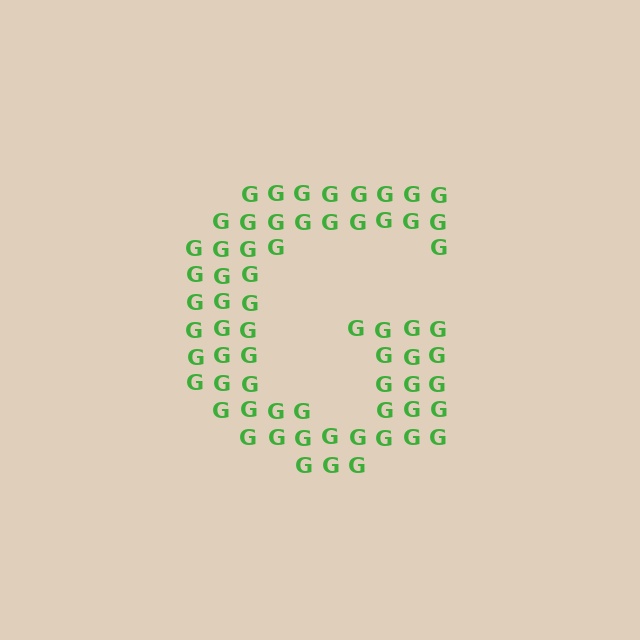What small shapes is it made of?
It is made of small letter G's.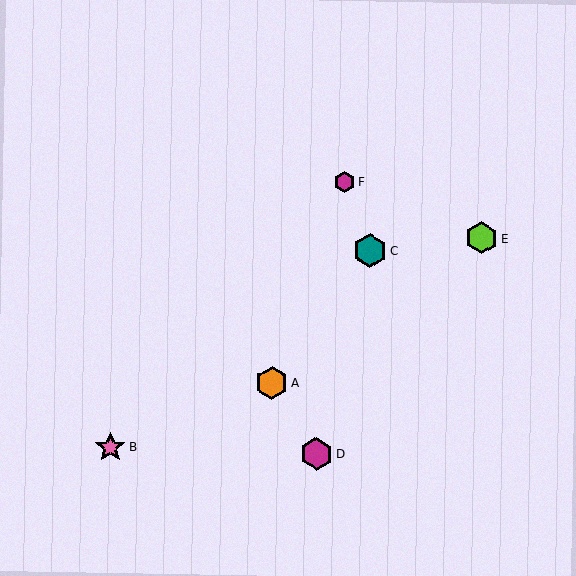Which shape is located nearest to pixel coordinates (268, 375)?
The orange hexagon (labeled A) at (272, 383) is nearest to that location.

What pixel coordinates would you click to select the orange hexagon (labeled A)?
Click at (272, 383) to select the orange hexagon A.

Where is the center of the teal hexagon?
The center of the teal hexagon is at (370, 251).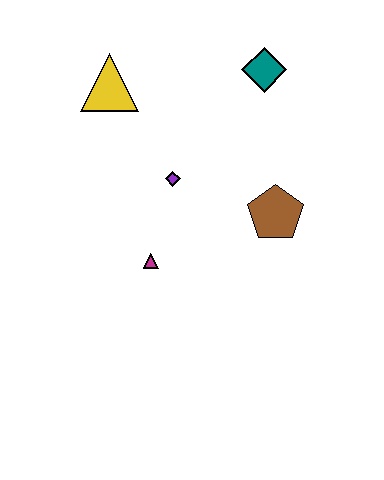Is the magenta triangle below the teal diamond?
Yes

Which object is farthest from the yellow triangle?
The brown pentagon is farthest from the yellow triangle.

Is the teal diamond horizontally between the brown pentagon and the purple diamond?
Yes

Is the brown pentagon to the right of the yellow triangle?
Yes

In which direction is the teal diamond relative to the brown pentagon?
The teal diamond is above the brown pentagon.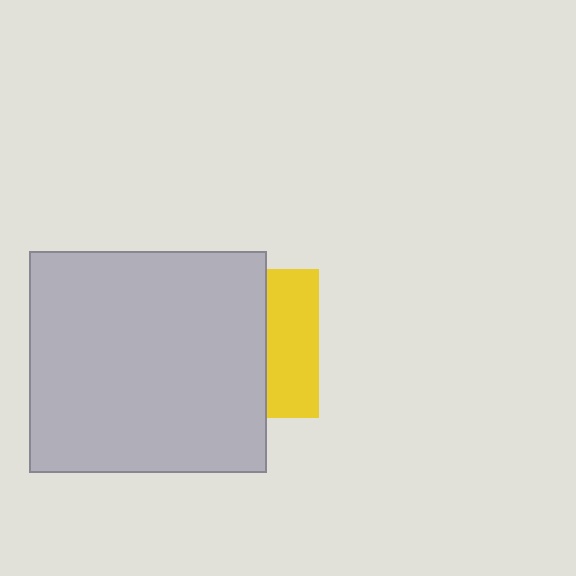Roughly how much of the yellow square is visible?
A small part of it is visible (roughly 35%).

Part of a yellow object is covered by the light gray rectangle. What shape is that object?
It is a square.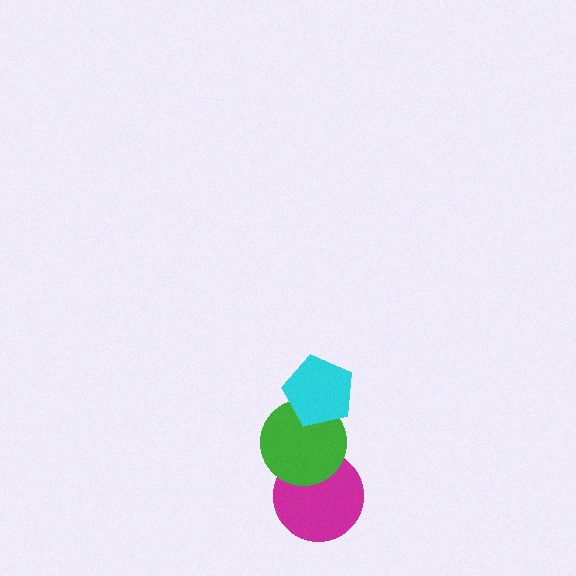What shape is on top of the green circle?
The cyan pentagon is on top of the green circle.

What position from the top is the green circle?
The green circle is 2nd from the top.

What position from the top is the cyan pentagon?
The cyan pentagon is 1st from the top.